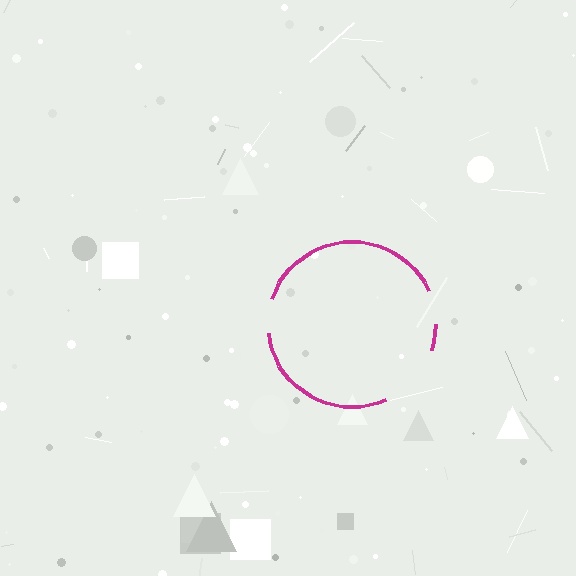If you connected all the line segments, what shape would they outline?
They would outline a circle.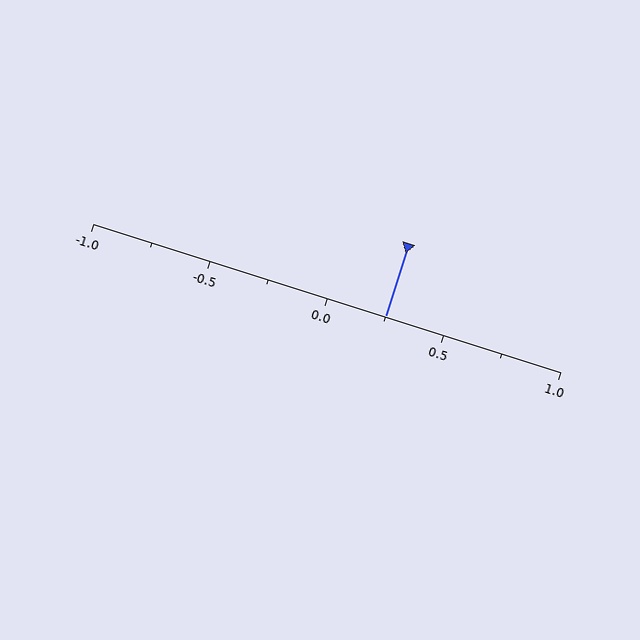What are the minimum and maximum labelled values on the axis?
The axis runs from -1.0 to 1.0.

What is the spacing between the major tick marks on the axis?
The major ticks are spaced 0.5 apart.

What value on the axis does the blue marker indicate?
The marker indicates approximately 0.25.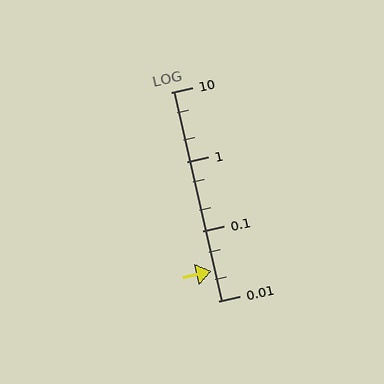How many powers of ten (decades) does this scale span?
The scale spans 3 decades, from 0.01 to 10.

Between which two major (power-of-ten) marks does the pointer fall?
The pointer is between 0.01 and 0.1.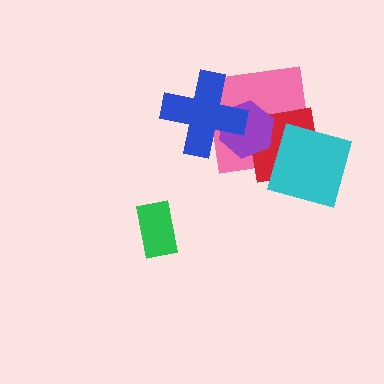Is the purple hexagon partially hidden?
Yes, it is partially covered by another shape.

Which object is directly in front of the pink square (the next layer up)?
The red square is directly in front of the pink square.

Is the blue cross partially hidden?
No, no other shape covers it.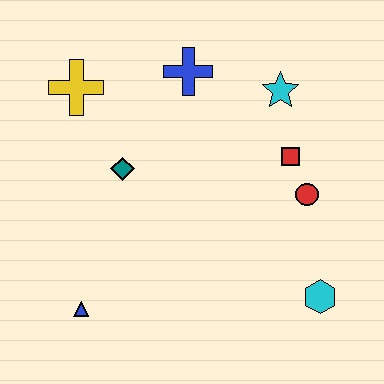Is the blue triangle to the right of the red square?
No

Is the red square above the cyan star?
No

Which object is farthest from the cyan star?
The blue triangle is farthest from the cyan star.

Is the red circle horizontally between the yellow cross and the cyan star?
No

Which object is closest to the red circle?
The red square is closest to the red circle.